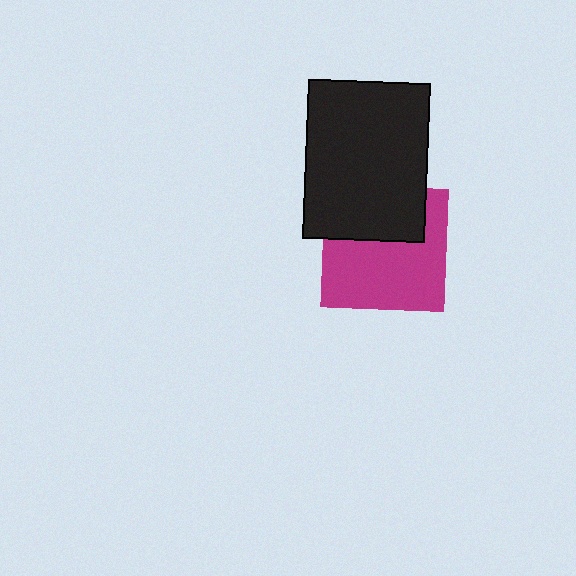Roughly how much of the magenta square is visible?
About half of it is visible (roughly 64%).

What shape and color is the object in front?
The object in front is a black rectangle.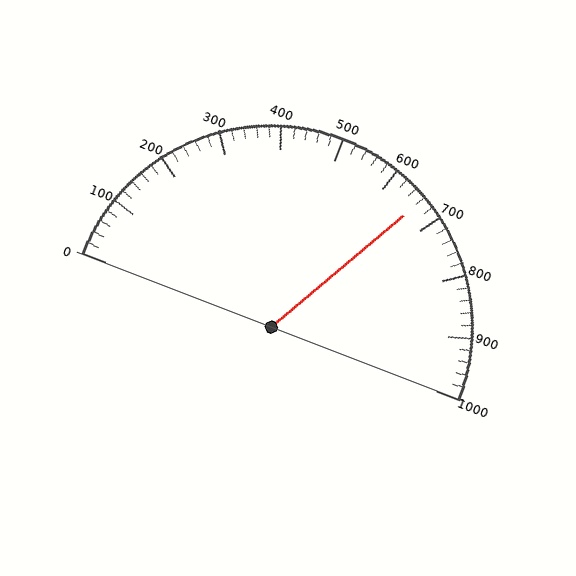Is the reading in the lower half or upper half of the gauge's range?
The reading is in the upper half of the range (0 to 1000).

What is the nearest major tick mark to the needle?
The nearest major tick mark is 700.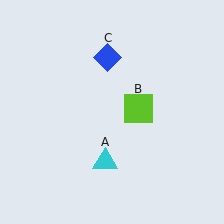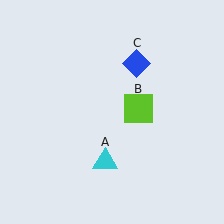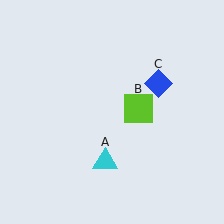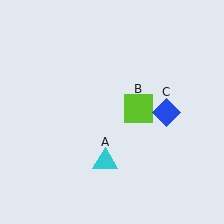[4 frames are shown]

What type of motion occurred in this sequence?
The blue diamond (object C) rotated clockwise around the center of the scene.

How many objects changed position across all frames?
1 object changed position: blue diamond (object C).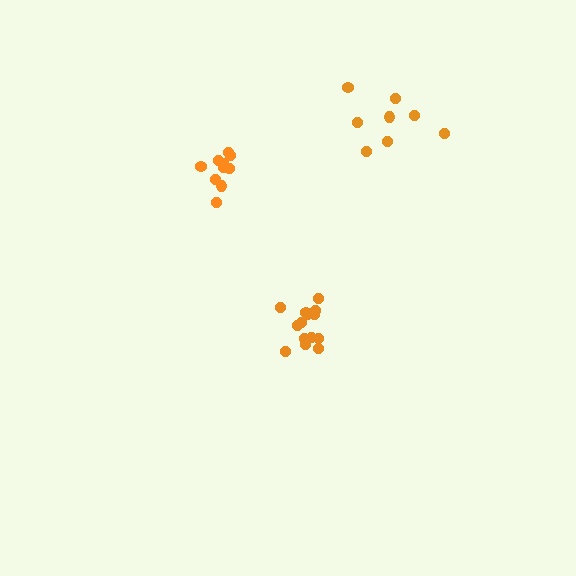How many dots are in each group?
Group 1: 14 dots, Group 2: 8 dots, Group 3: 10 dots (32 total).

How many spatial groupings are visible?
There are 3 spatial groupings.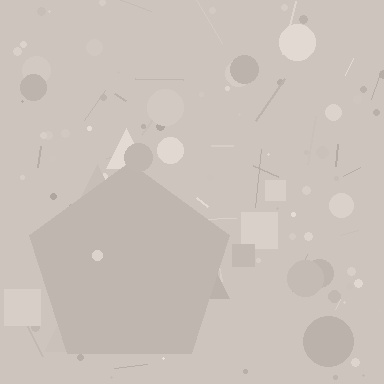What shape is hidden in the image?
A pentagon is hidden in the image.